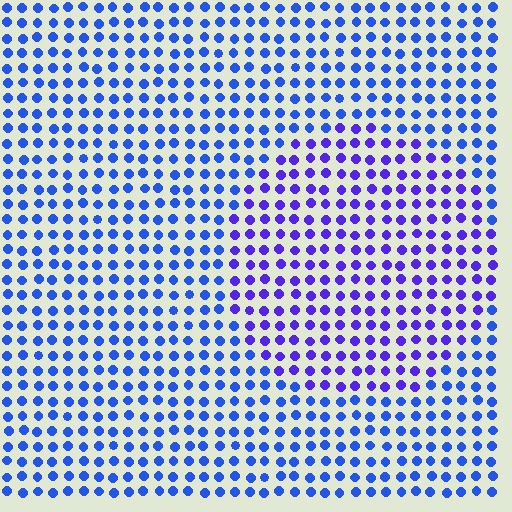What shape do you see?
I see a circle.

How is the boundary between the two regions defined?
The boundary is defined purely by a slight shift in hue (about 30 degrees). Spacing, size, and orientation are identical on both sides.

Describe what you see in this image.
The image is filled with small blue elements in a uniform arrangement. A circle-shaped region is visible where the elements are tinted to a slightly different hue, forming a subtle color boundary.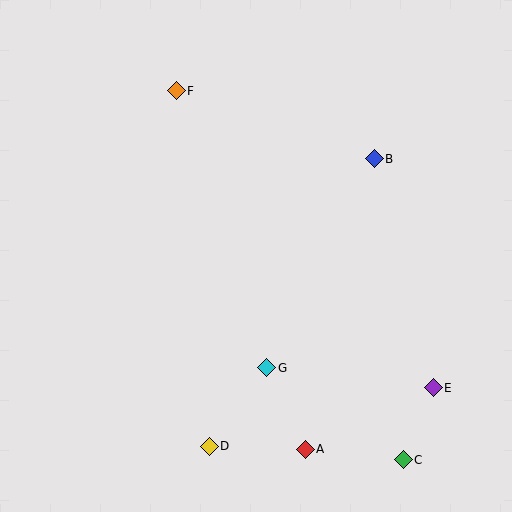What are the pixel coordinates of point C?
Point C is at (403, 460).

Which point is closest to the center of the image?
Point G at (266, 368) is closest to the center.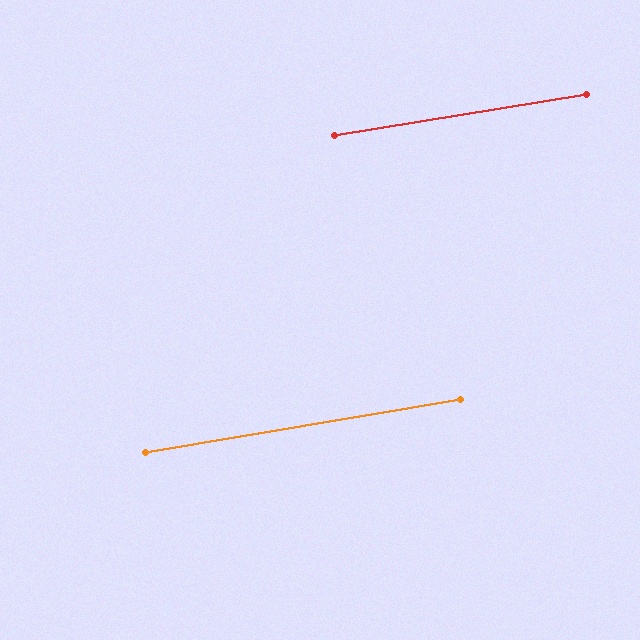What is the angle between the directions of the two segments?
Approximately 0 degrees.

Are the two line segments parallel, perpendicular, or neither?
Parallel — their directions differ by only 0.1°.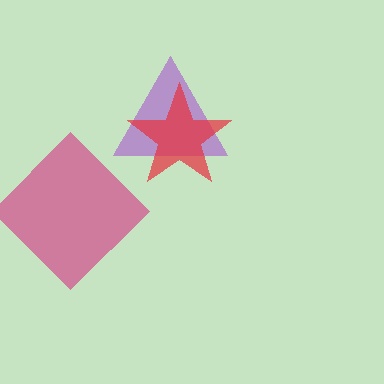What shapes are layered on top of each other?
The layered shapes are: a magenta diamond, a purple triangle, a red star.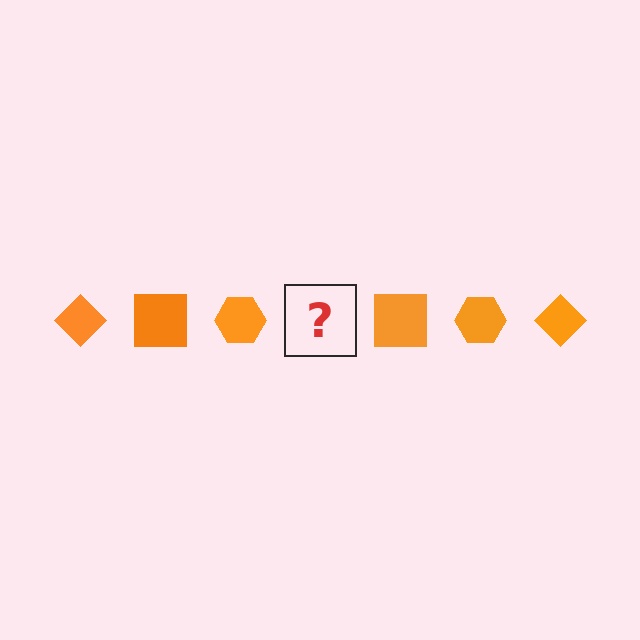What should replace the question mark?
The question mark should be replaced with an orange diamond.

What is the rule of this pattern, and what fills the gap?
The rule is that the pattern cycles through diamond, square, hexagon shapes in orange. The gap should be filled with an orange diamond.